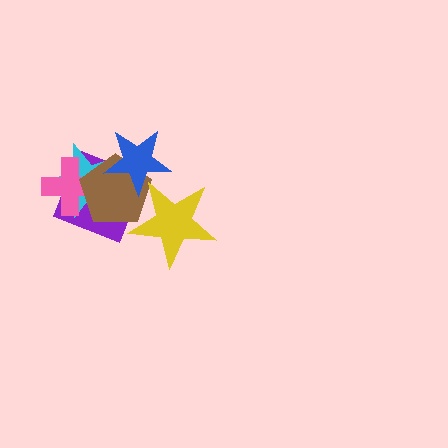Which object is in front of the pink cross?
The brown pentagon is in front of the pink cross.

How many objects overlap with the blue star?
4 objects overlap with the blue star.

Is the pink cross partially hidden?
Yes, it is partially covered by another shape.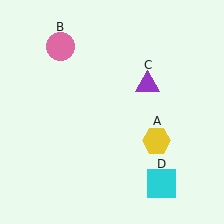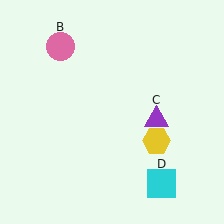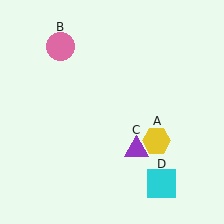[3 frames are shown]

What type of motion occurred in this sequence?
The purple triangle (object C) rotated clockwise around the center of the scene.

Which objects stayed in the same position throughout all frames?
Yellow hexagon (object A) and pink circle (object B) and cyan square (object D) remained stationary.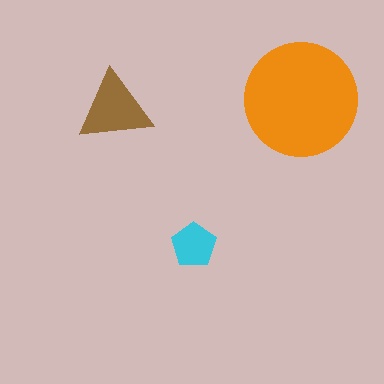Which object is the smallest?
The cyan pentagon.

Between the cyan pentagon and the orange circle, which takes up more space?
The orange circle.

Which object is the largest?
The orange circle.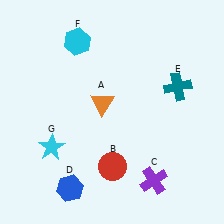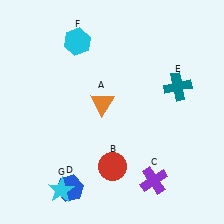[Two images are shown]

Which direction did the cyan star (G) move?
The cyan star (G) moved down.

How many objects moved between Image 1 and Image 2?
1 object moved between the two images.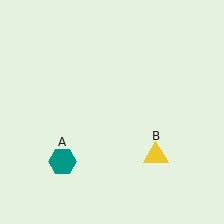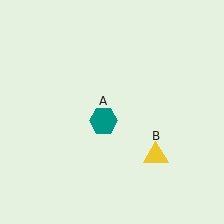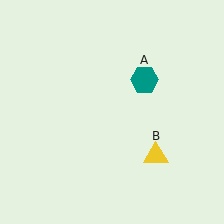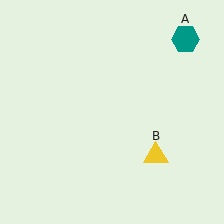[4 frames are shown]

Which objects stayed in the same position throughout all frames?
Yellow triangle (object B) remained stationary.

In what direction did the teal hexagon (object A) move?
The teal hexagon (object A) moved up and to the right.